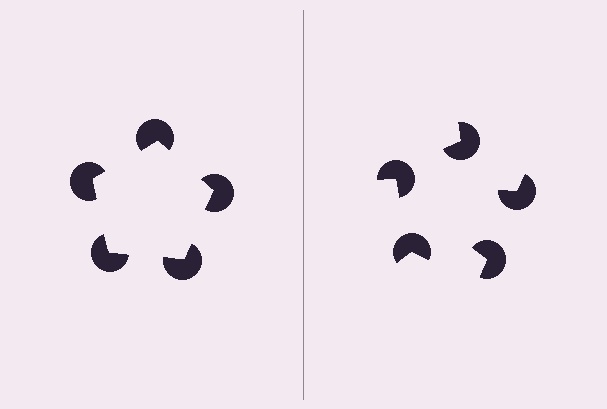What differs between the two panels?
The pac-man discs are positioned identically on both sides; only the wedge orientations differ. On the left they align to a pentagon; on the right they are misaligned.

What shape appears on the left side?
An illusory pentagon.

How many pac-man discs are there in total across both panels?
10 — 5 on each side.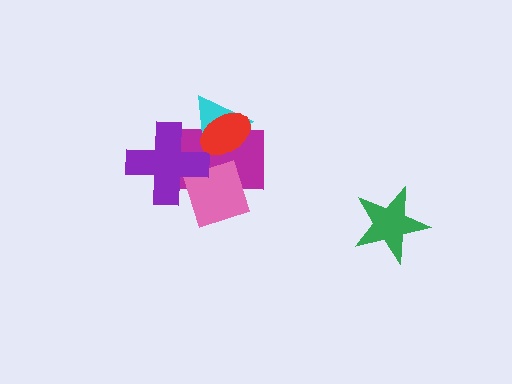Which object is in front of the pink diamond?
The purple cross is in front of the pink diamond.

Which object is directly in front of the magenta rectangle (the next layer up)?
The cyan triangle is directly in front of the magenta rectangle.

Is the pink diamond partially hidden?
Yes, it is partially covered by another shape.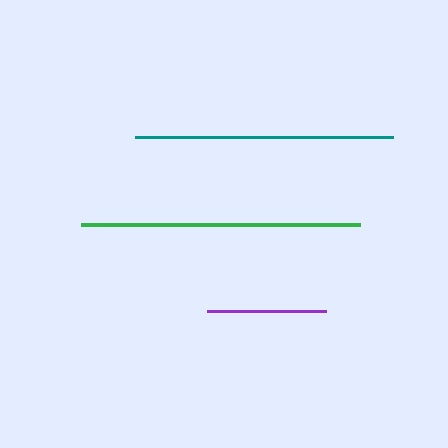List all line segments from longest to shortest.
From longest to shortest: green, teal, purple.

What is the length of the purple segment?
The purple segment is approximately 119 pixels long.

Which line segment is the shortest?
The purple line is the shortest at approximately 119 pixels.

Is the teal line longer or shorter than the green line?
The green line is longer than the teal line.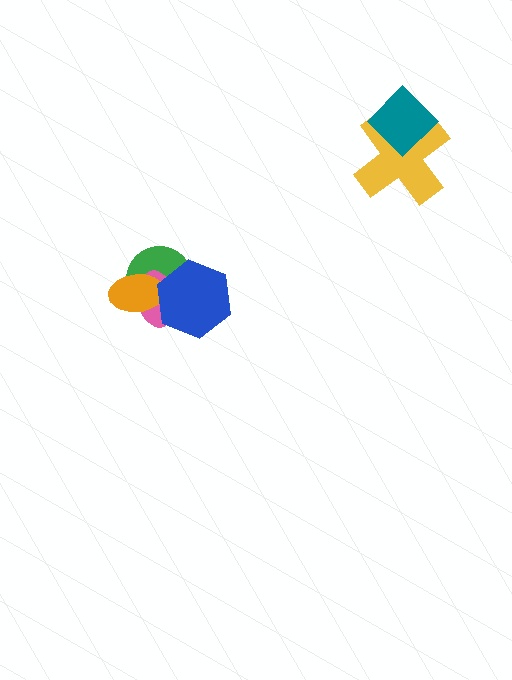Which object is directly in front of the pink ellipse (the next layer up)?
The orange ellipse is directly in front of the pink ellipse.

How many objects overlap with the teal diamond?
1 object overlaps with the teal diamond.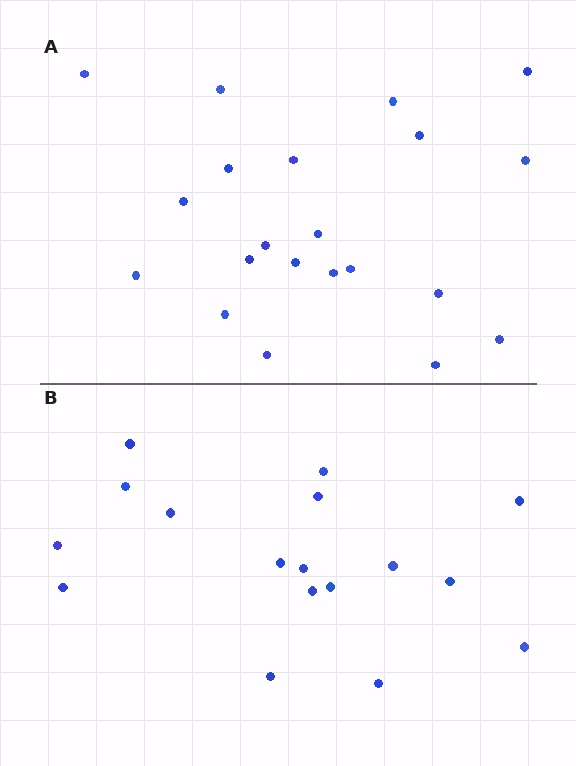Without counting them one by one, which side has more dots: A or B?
Region A (the top region) has more dots.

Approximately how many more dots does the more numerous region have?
Region A has about 4 more dots than region B.